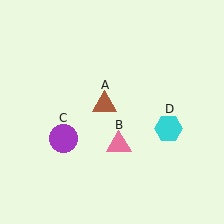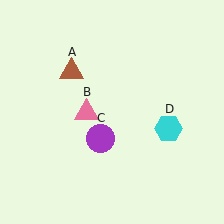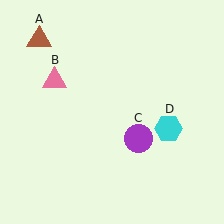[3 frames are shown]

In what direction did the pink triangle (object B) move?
The pink triangle (object B) moved up and to the left.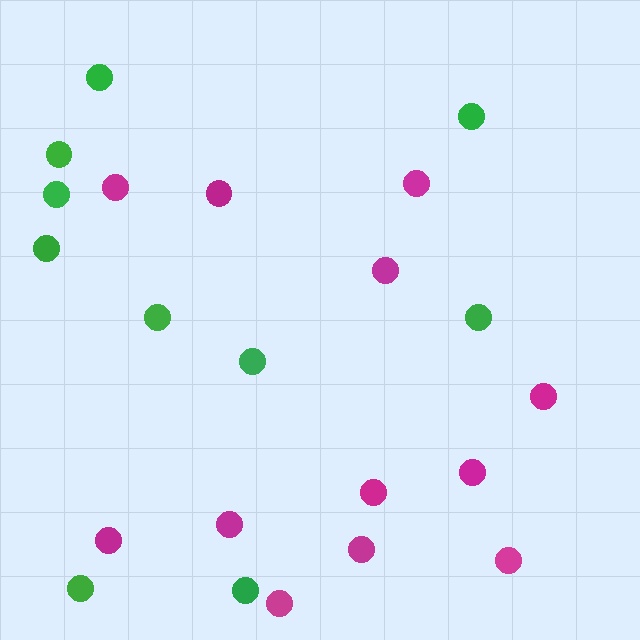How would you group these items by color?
There are 2 groups: one group of green circles (10) and one group of magenta circles (12).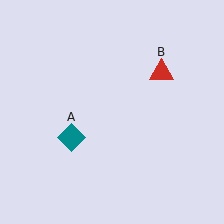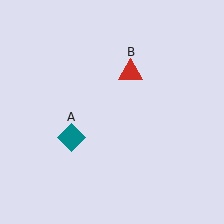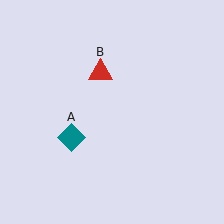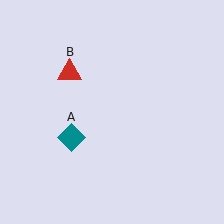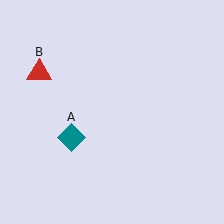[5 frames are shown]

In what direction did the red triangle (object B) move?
The red triangle (object B) moved left.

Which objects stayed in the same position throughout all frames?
Teal diamond (object A) remained stationary.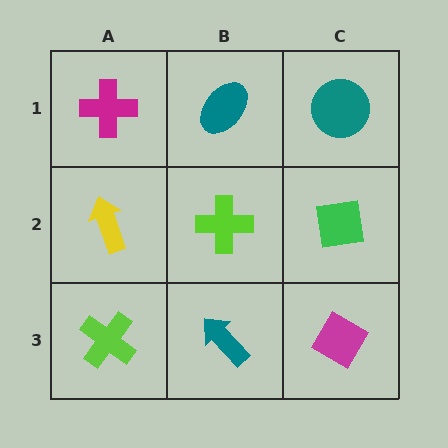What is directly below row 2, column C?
A magenta diamond.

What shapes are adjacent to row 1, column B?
A lime cross (row 2, column B), a magenta cross (row 1, column A), a teal circle (row 1, column C).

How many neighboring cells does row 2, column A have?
3.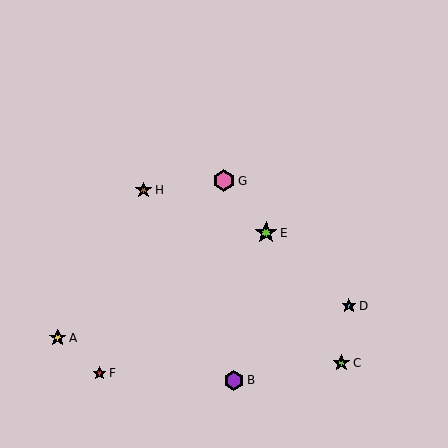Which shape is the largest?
The pink hexagon (labeled G) is the largest.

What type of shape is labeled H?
Shape H is a brown star.